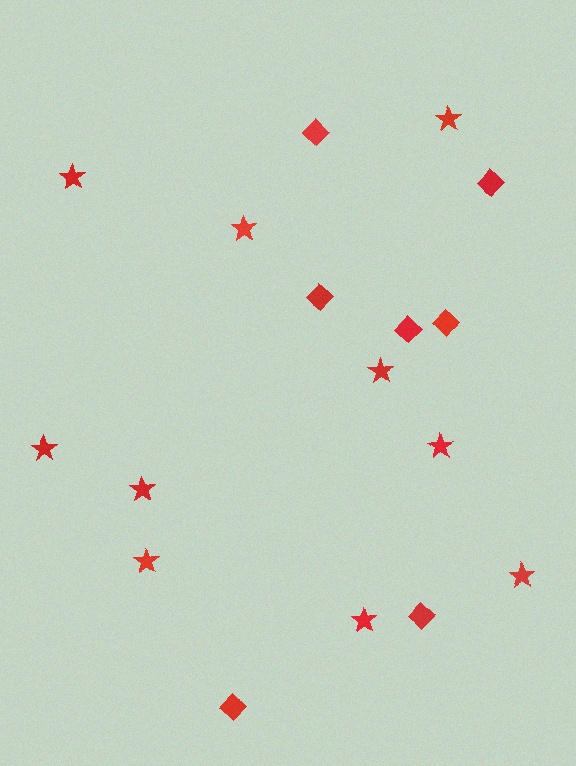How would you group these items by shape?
There are 2 groups: one group of stars (10) and one group of diamonds (7).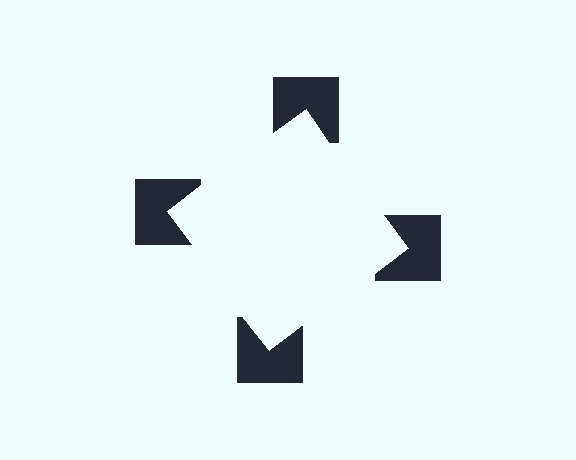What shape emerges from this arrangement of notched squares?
An illusory square — its edges are inferred from the aligned wedge cuts in the notched squares, not physically drawn.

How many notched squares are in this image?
There are 4 — one at each vertex of the illusory square.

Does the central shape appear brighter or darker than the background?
It typically appears slightly brighter than the background, even though no actual brightness change is drawn.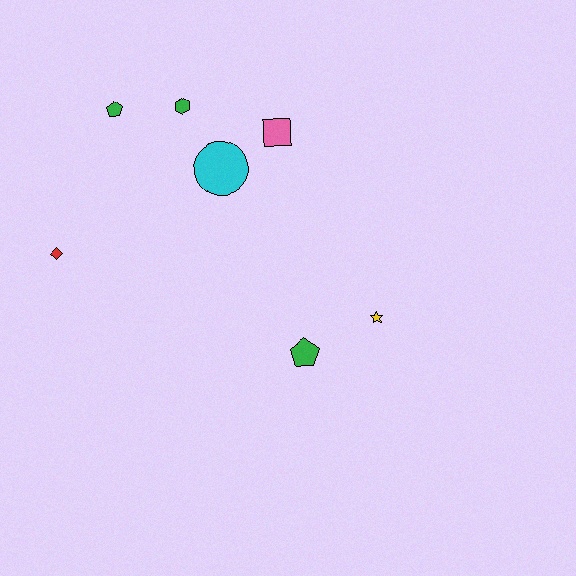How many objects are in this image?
There are 7 objects.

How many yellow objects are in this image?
There is 1 yellow object.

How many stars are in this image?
There is 1 star.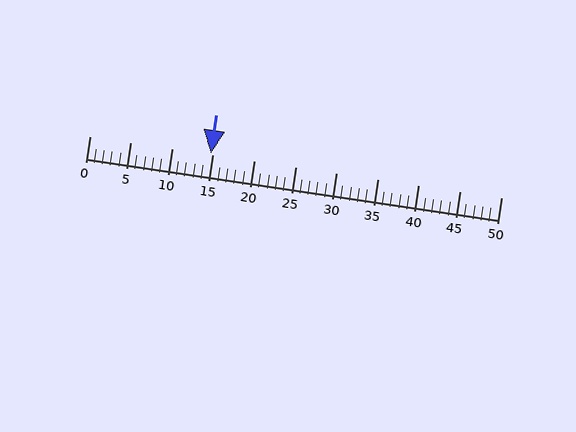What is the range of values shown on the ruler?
The ruler shows values from 0 to 50.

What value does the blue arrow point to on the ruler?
The blue arrow points to approximately 15.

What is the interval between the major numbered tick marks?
The major tick marks are spaced 5 units apart.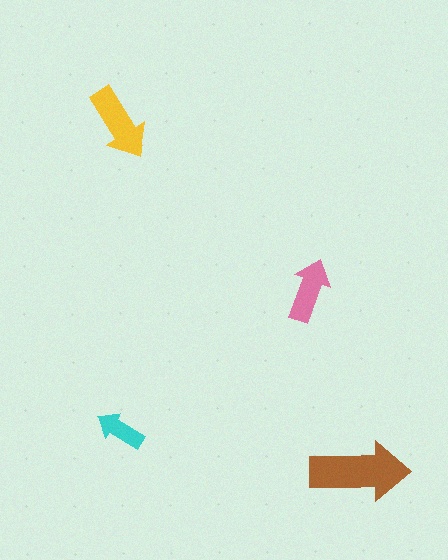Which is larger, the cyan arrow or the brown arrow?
The brown one.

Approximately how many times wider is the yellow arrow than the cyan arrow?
About 1.5 times wider.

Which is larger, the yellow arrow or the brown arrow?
The brown one.